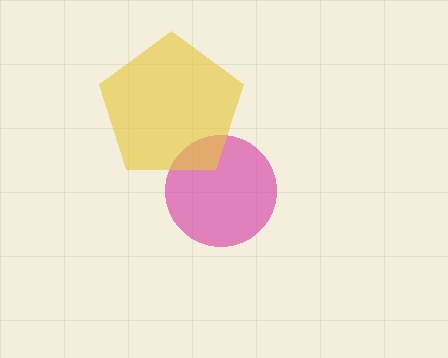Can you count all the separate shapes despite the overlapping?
Yes, there are 2 separate shapes.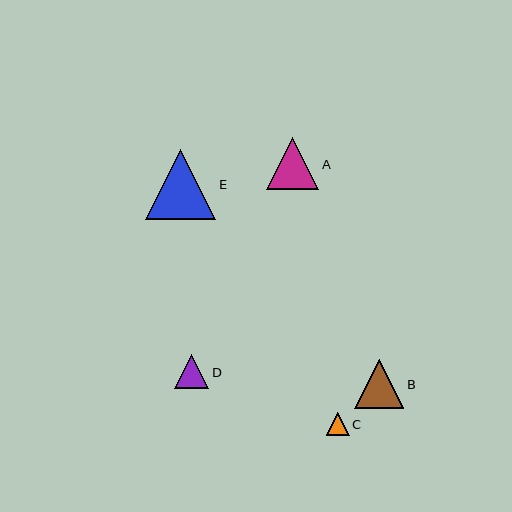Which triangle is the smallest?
Triangle C is the smallest with a size of approximately 23 pixels.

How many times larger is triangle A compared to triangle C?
Triangle A is approximately 2.2 times the size of triangle C.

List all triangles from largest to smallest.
From largest to smallest: E, A, B, D, C.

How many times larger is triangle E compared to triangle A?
Triangle E is approximately 1.3 times the size of triangle A.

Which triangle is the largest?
Triangle E is the largest with a size of approximately 70 pixels.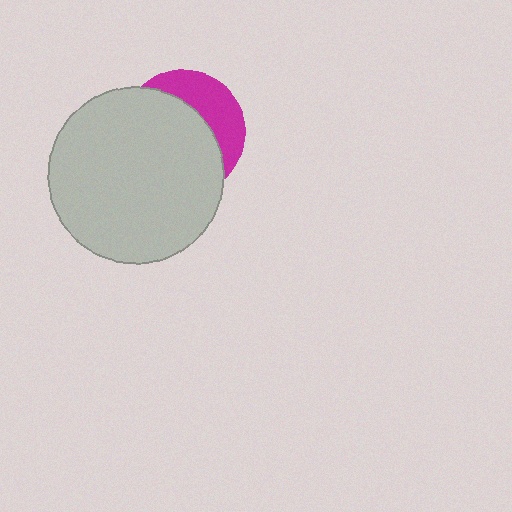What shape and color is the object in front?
The object in front is a light gray circle.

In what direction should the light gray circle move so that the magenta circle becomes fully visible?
The light gray circle should move toward the lower-left. That is the shortest direction to clear the overlap and leave the magenta circle fully visible.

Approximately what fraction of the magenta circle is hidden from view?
Roughly 67% of the magenta circle is hidden behind the light gray circle.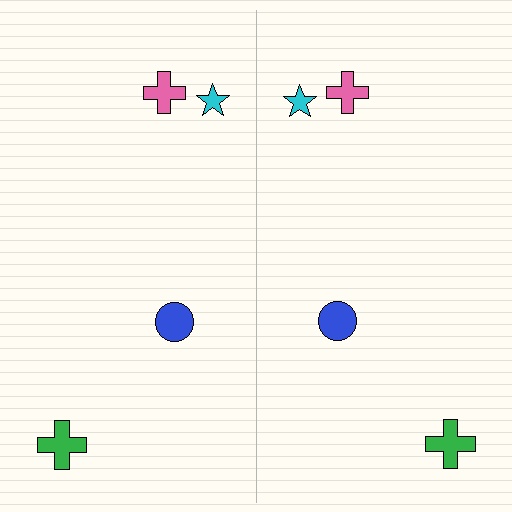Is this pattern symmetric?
Yes, this pattern has bilateral (reflection) symmetry.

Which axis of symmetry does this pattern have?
The pattern has a vertical axis of symmetry running through the center of the image.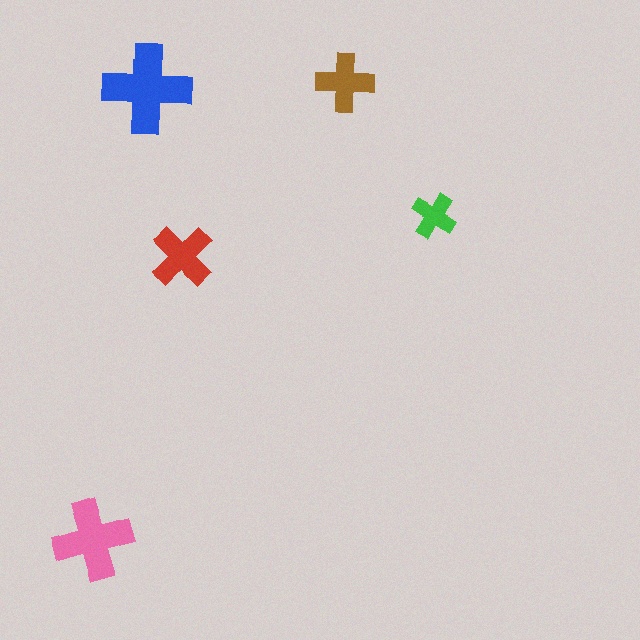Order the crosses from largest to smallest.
the blue one, the pink one, the red one, the brown one, the green one.